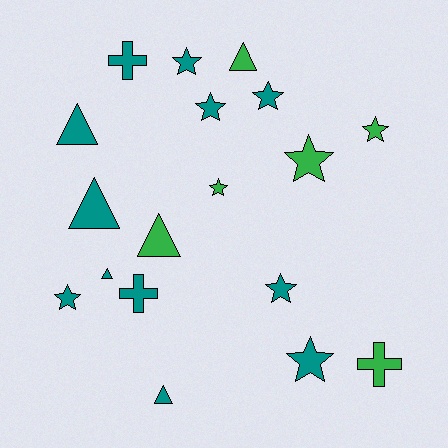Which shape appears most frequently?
Star, with 9 objects.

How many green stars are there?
There are 3 green stars.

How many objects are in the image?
There are 18 objects.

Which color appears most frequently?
Teal, with 12 objects.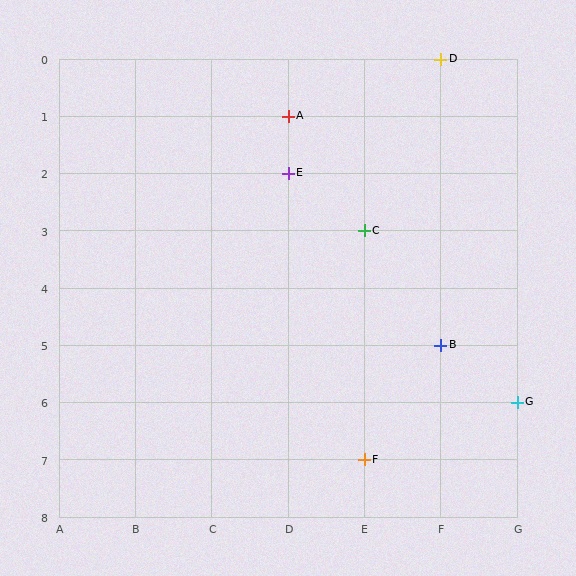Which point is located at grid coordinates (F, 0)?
Point D is at (F, 0).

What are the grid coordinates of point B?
Point B is at grid coordinates (F, 5).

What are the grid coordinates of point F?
Point F is at grid coordinates (E, 7).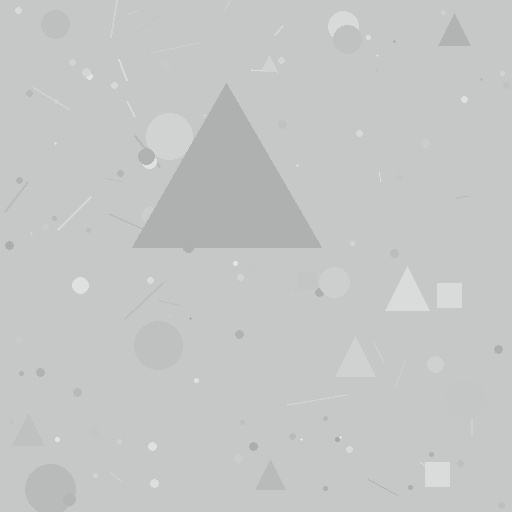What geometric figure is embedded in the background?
A triangle is embedded in the background.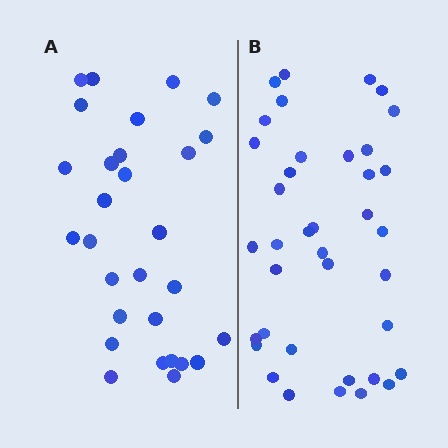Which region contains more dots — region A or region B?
Region B (the right region) has more dots.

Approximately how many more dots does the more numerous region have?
Region B has roughly 8 or so more dots than region A.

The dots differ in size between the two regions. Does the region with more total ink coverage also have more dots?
No. Region A has more total ink coverage because its dots are larger, but region B actually contains more individual dots. Total area can be misleading — the number of items is what matters here.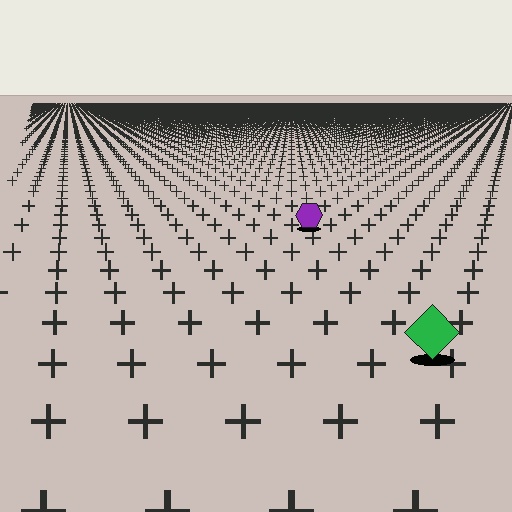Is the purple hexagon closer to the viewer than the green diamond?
No. The green diamond is closer — you can tell from the texture gradient: the ground texture is coarser near it.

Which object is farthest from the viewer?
The purple hexagon is farthest from the viewer. It appears smaller and the ground texture around it is denser.